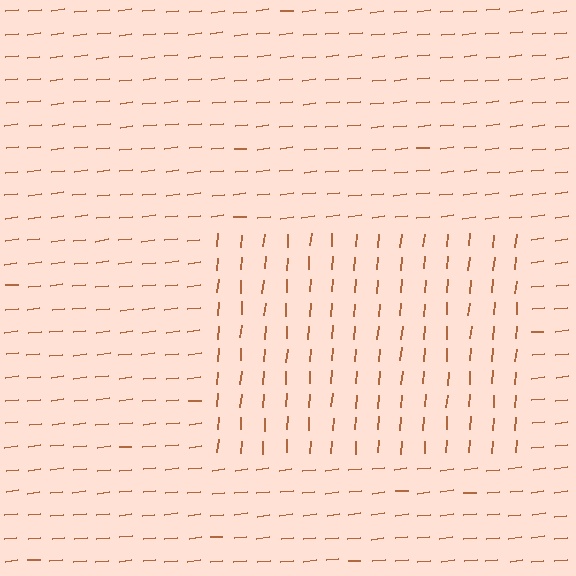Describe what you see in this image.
The image is filled with small brown line segments. A rectangle region in the image has lines oriented differently from the surrounding lines, creating a visible texture boundary.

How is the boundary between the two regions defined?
The boundary is defined purely by a change in line orientation (approximately 79 degrees difference). All lines are the same color and thickness.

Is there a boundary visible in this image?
Yes, there is a texture boundary formed by a change in line orientation.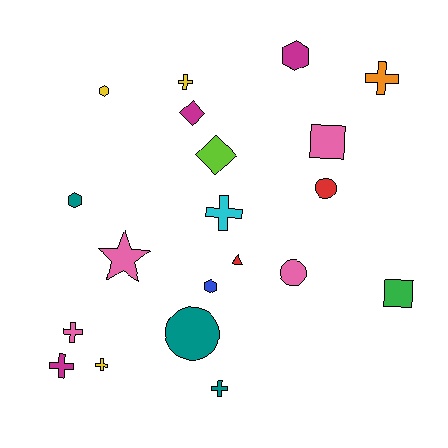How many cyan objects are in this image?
There is 1 cyan object.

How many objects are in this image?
There are 20 objects.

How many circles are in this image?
There are 3 circles.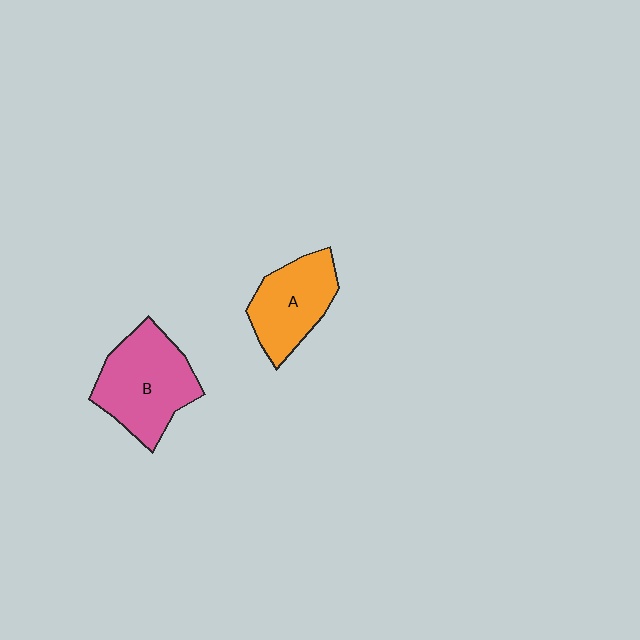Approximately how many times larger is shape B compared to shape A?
Approximately 1.3 times.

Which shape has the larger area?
Shape B (pink).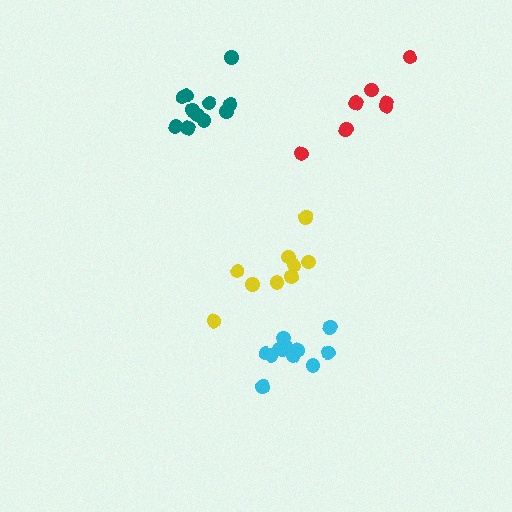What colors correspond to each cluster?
The clusters are colored: yellow, teal, cyan, red.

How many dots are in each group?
Group 1: 9 dots, Group 2: 11 dots, Group 3: 12 dots, Group 4: 7 dots (39 total).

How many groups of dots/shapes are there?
There are 4 groups.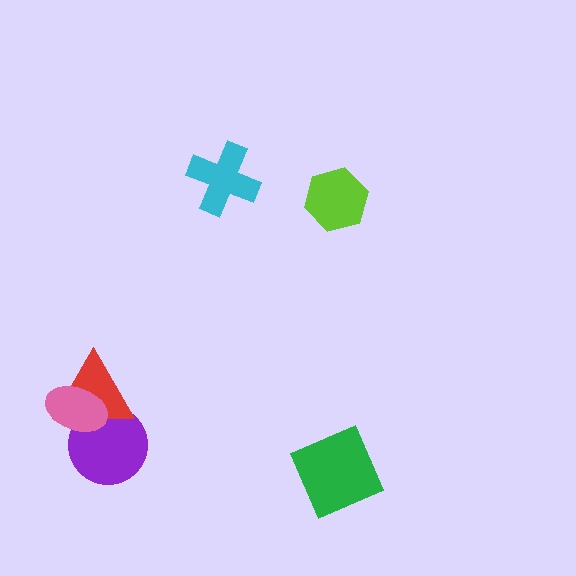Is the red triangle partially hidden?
Yes, it is partially covered by another shape.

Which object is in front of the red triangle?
The pink ellipse is in front of the red triangle.